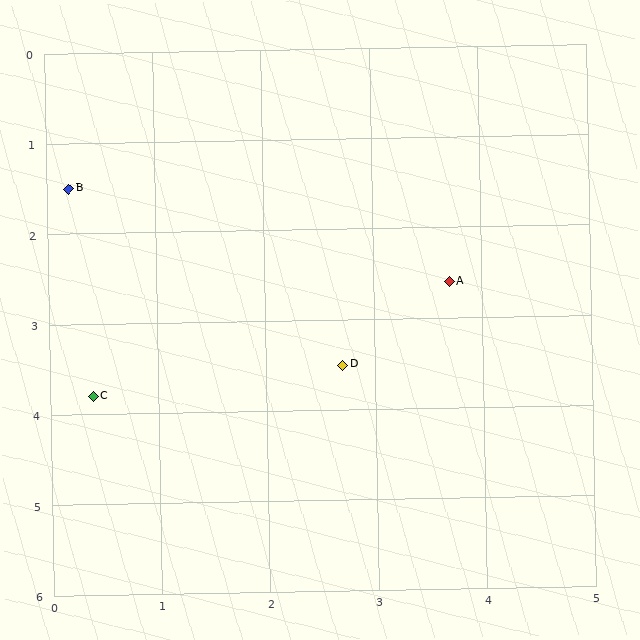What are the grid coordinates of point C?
Point C is at approximately (0.4, 3.8).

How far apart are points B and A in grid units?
Points B and A are about 3.7 grid units apart.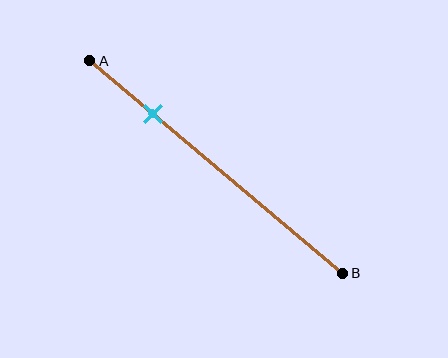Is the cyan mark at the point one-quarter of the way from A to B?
Yes, the mark is approximately at the one-quarter point.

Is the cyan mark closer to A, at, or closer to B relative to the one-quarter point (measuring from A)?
The cyan mark is approximately at the one-quarter point of segment AB.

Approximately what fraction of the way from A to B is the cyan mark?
The cyan mark is approximately 25% of the way from A to B.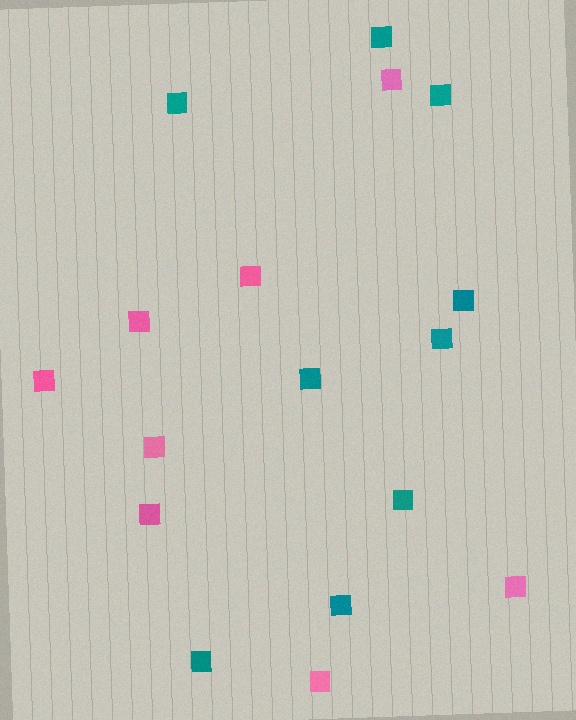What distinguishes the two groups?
There are 2 groups: one group of teal squares (9) and one group of pink squares (8).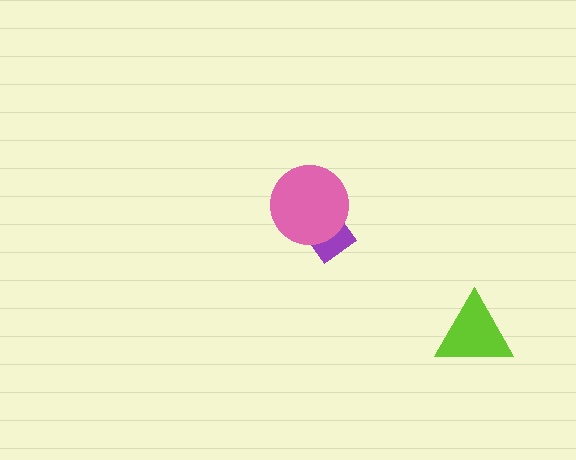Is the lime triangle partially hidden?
No, no other shape covers it.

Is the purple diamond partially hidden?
Yes, it is partially covered by another shape.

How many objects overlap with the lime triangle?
0 objects overlap with the lime triangle.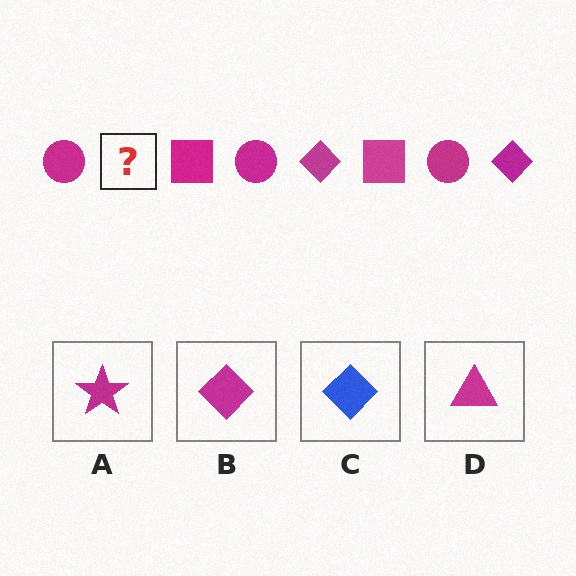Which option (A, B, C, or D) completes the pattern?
B.